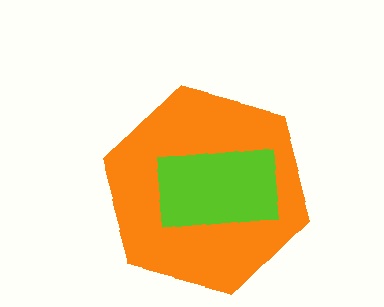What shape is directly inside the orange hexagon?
The lime rectangle.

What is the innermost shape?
The lime rectangle.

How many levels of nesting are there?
2.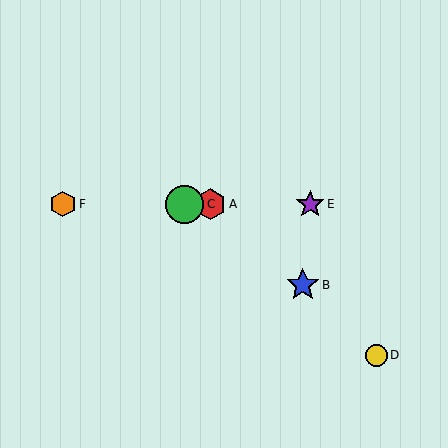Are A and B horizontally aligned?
No, A is at y≈204 and B is at y≈285.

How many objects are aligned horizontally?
4 objects (A, C, E, F) are aligned horizontally.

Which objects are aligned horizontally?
Objects A, C, E, F are aligned horizontally.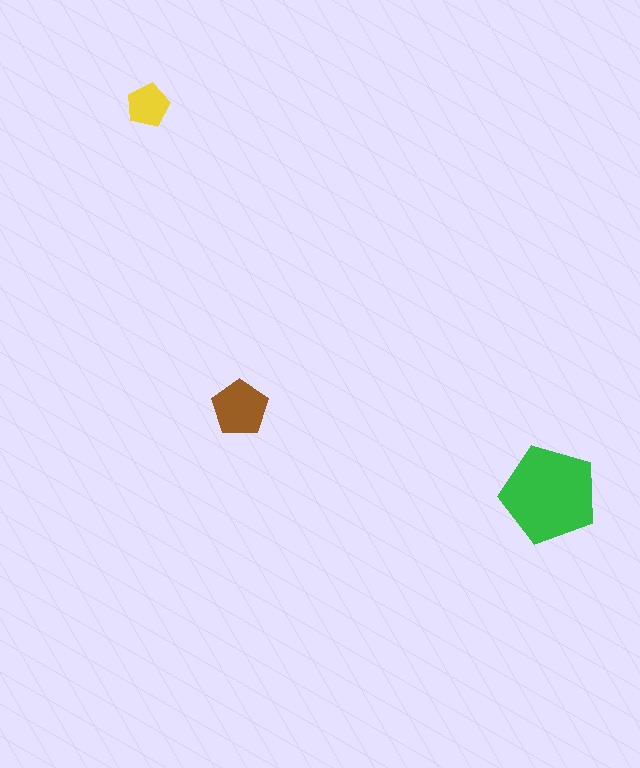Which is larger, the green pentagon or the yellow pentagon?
The green one.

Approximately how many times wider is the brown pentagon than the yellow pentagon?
About 1.5 times wider.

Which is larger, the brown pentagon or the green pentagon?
The green one.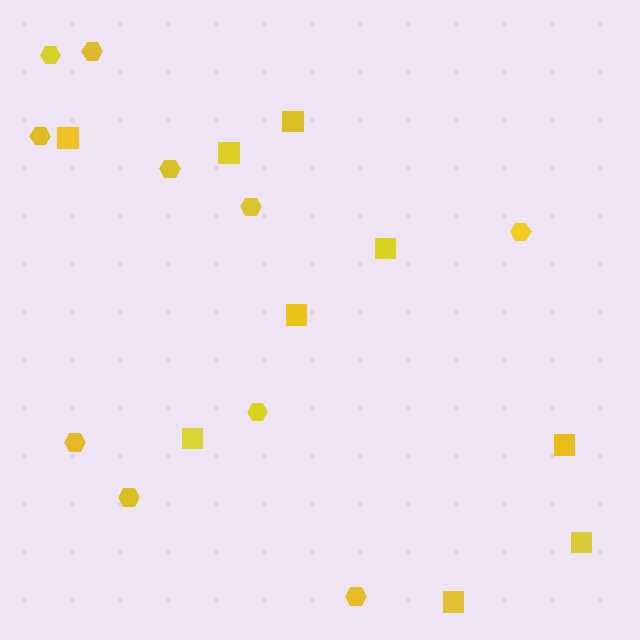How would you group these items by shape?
There are 2 groups: one group of squares (9) and one group of hexagons (10).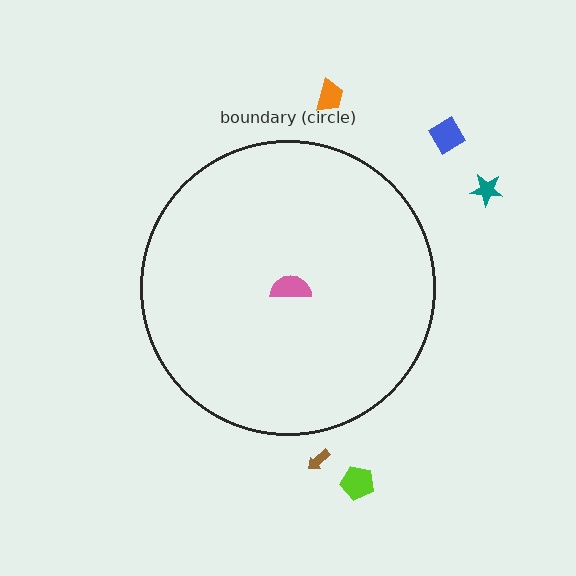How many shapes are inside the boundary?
1 inside, 5 outside.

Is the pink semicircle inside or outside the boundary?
Inside.